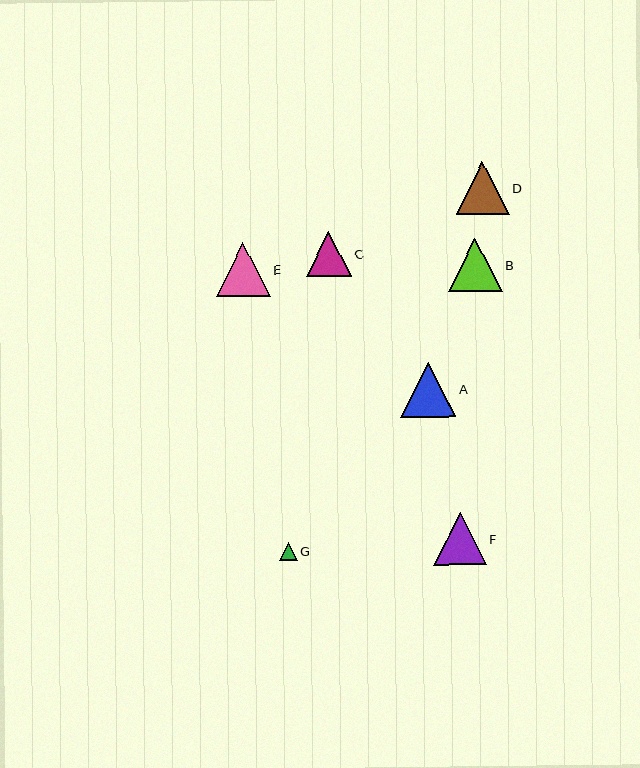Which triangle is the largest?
Triangle A is the largest with a size of approximately 55 pixels.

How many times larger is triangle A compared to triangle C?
Triangle A is approximately 1.2 times the size of triangle C.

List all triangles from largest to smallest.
From largest to smallest: A, E, B, D, F, C, G.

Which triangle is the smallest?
Triangle G is the smallest with a size of approximately 18 pixels.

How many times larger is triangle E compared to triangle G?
Triangle E is approximately 2.9 times the size of triangle G.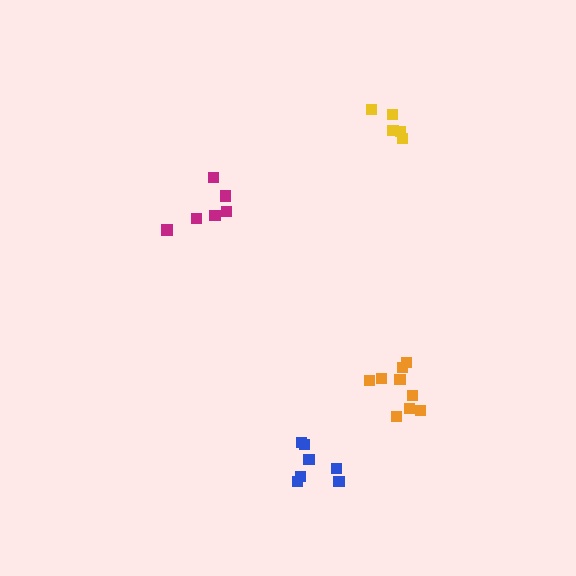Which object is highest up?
The yellow cluster is topmost.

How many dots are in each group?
Group 1: 6 dots, Group 2: 9 dots, Group 3: 6 dots, Group 4: 7 dots (28 total).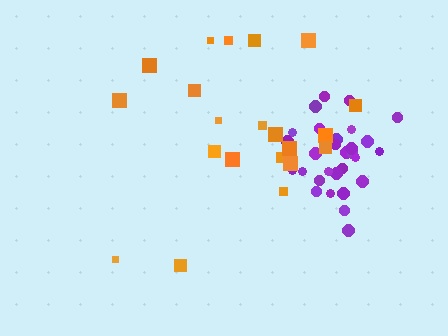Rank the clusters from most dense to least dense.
purple, orange.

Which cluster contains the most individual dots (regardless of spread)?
Purple (30).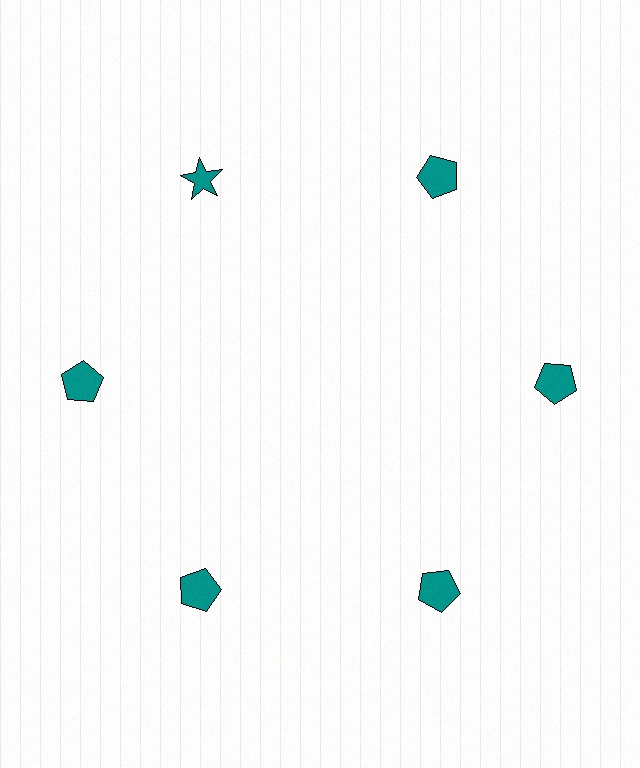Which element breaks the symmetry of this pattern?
The teal star at roughly the 11 o'clock position breaks the symmetry. All other shapes are teal pentagons.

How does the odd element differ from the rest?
It has a different shape: star instead of pentagon.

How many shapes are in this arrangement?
There are 6 shapes arranged in a ring pattern.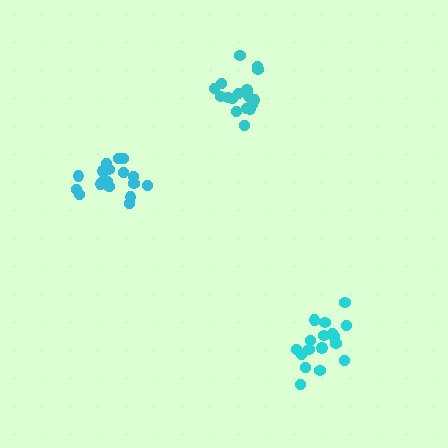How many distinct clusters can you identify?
There are 3 distinct clusters.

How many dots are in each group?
Group 1: 20 dots, Group 2: 17 dots, Group 3: 17 dots (54 total).